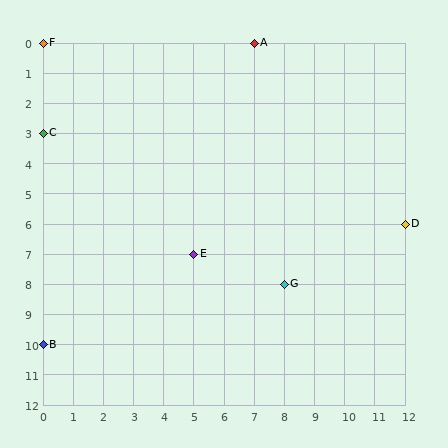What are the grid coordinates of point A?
Point A is at grid coordinates (7, 0).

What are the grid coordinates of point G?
Point G is at grid coordinates (8, 8).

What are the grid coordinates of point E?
Point E is at grid coordinates (5, 7).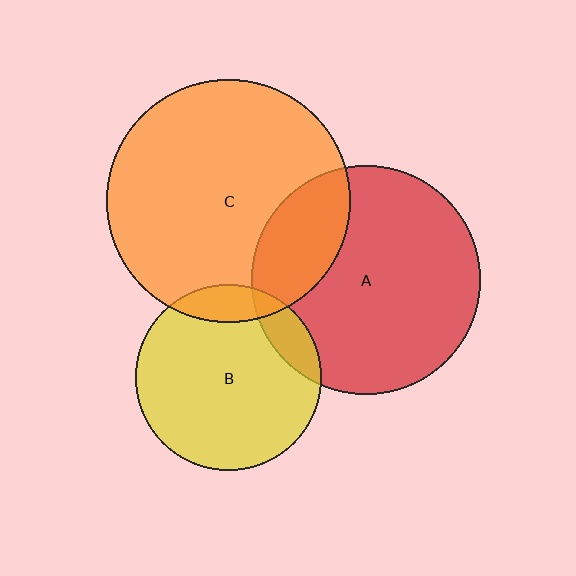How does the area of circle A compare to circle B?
Approximately 1.5 times.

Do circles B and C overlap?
Yes.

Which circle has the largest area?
Circle C (orange).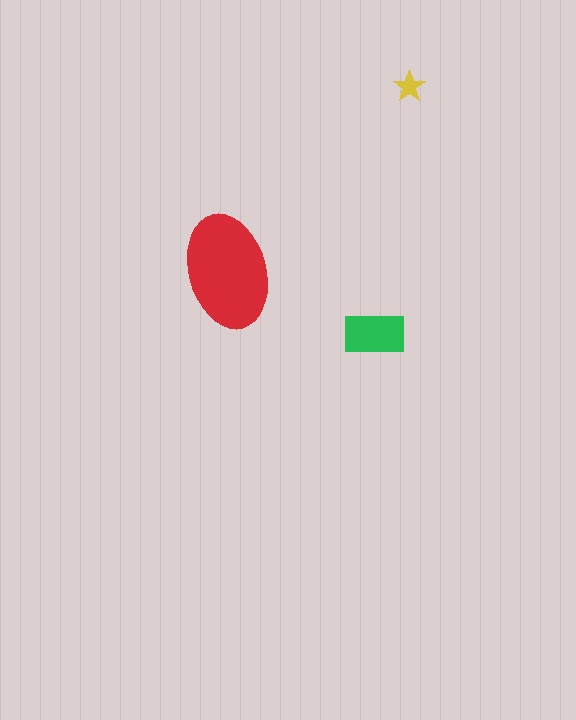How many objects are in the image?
There are 3 objects in the image.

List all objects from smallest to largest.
The yellow star, the green rectangle, the red ellipse.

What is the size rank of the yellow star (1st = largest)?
3rd.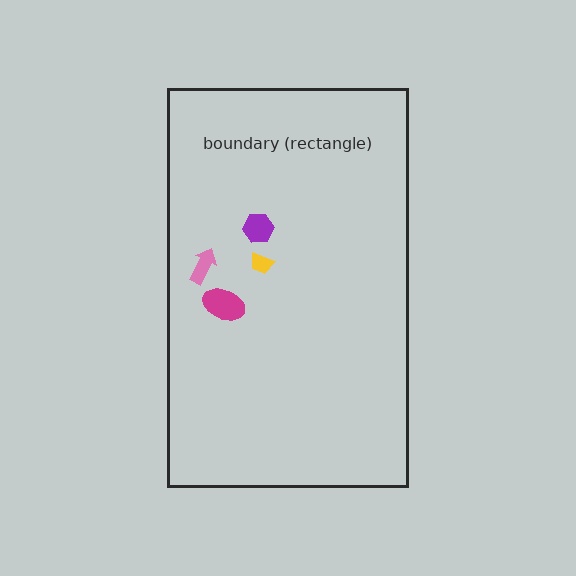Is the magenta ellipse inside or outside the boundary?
Inside.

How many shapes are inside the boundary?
4 inside, 0 outside.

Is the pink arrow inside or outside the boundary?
Inside.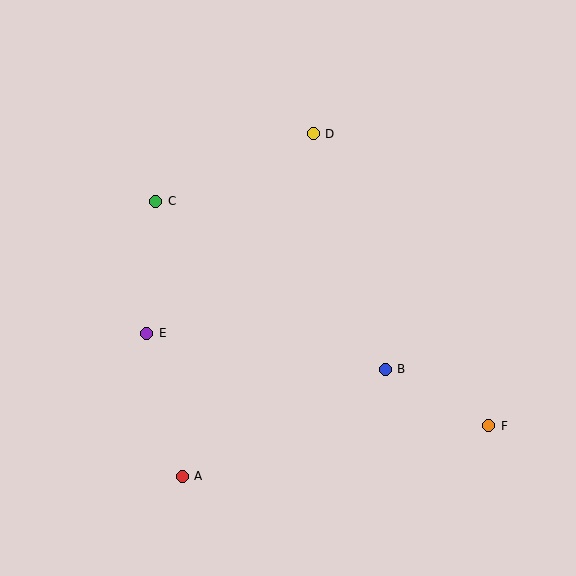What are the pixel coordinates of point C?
Point C is at (156, 201).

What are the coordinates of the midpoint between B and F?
The midpoint between B and F is at (437, 398).